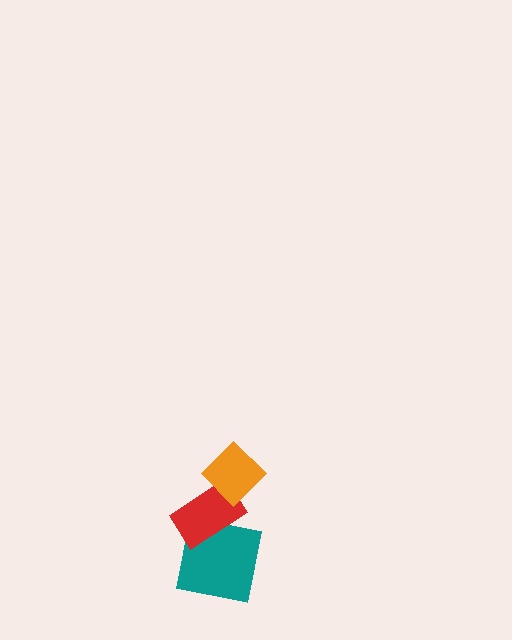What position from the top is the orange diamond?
The orange diamond is 1st from the top.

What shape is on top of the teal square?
The red rectangle is on top of the teal square.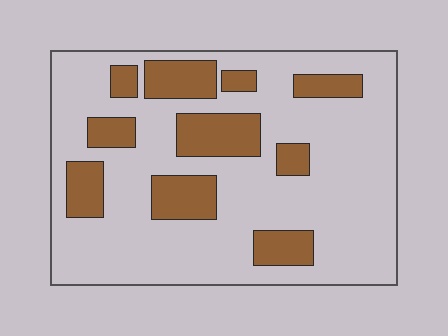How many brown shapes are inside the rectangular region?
10.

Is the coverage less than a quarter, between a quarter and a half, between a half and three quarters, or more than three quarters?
Less than a quarter.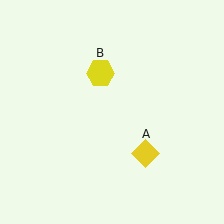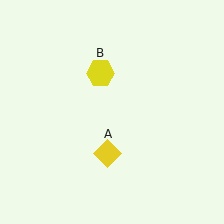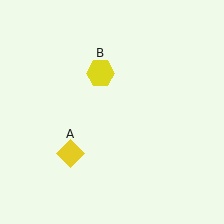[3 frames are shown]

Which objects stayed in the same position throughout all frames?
Yellow hexagon (object B) remained stationary.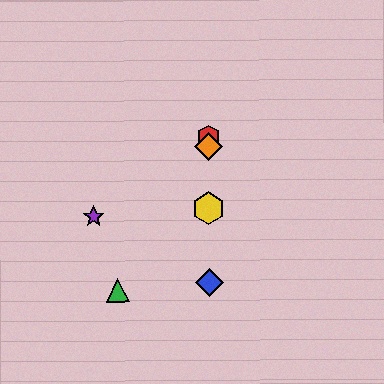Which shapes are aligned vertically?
The red hexagon, the blue diamond, the yellow hexagon, the orange diamond are aligned vertically.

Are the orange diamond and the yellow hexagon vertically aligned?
Yes, both are at x≈209.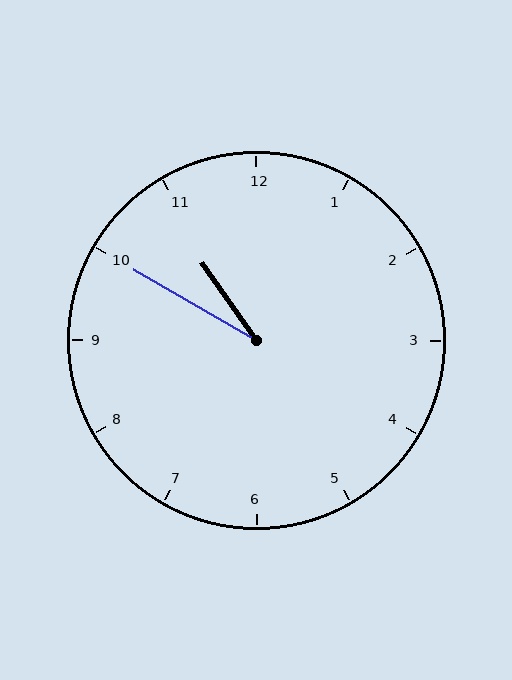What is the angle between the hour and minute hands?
Approximately 25 degrees.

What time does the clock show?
10:50.